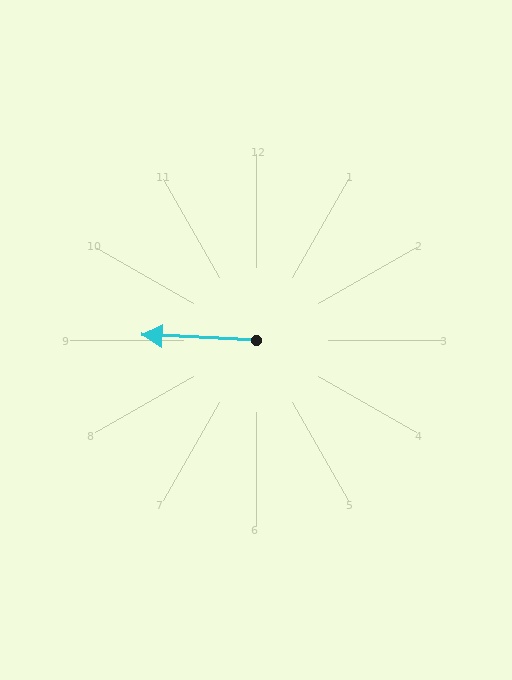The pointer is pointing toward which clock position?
Roughly 9 o'clock.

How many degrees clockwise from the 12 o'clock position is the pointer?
Approximately 273 degrees.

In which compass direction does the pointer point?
West.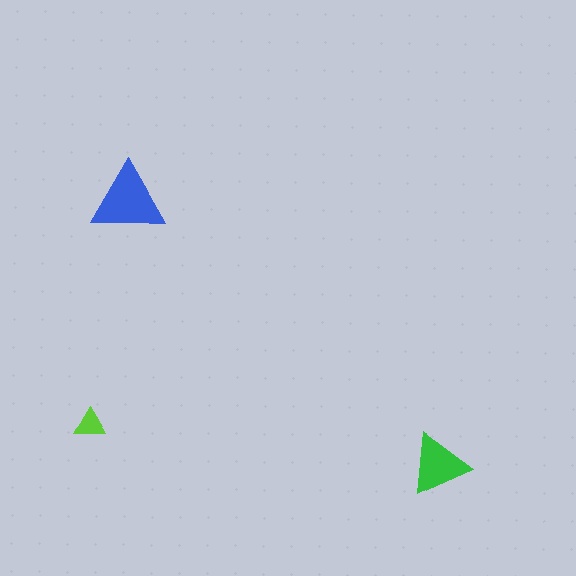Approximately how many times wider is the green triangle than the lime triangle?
About 2 times wider.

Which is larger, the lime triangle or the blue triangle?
The blue one.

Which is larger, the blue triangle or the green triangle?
The blue one.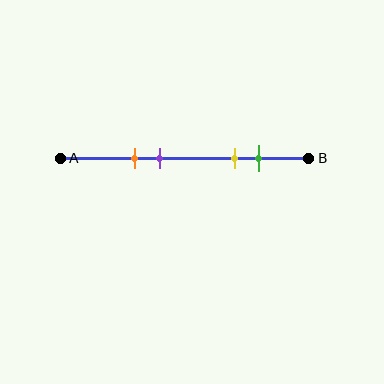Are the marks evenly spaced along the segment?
No, the marks are not evenly spaced.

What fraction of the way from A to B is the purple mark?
The purple mark is approximately 40% (0.4) of the way from A to B.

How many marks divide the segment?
There are 4 marks dividing the segment.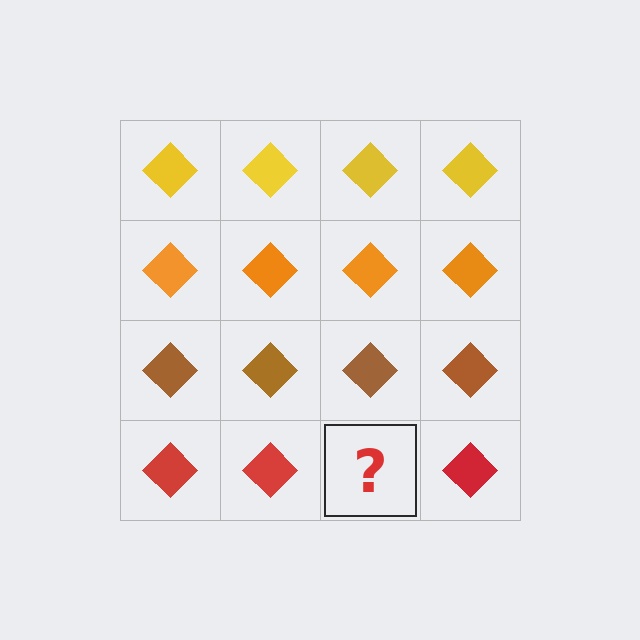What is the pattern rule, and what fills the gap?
The rule is that each row has a consistent color. The gap should be filled with a red diamond.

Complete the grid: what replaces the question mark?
The question mark should be replaced with a red diamond.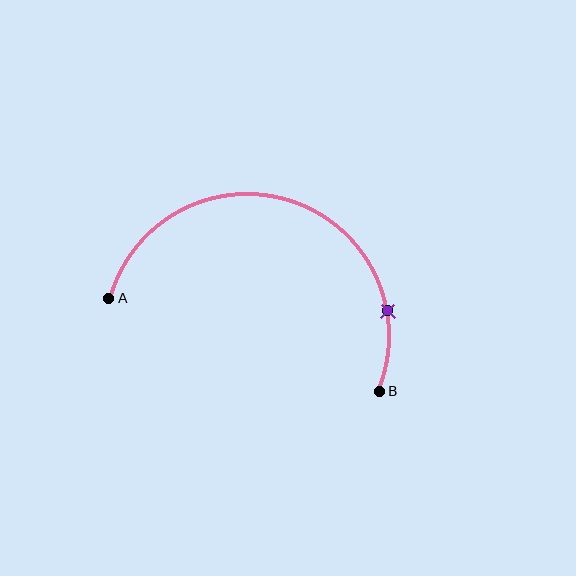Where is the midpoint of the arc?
The arc midpoint is the point on the curve farthest from the straight line joining A and B. It sits above that line.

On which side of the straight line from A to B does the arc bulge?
The arc bulges above the straight line connecting A and B.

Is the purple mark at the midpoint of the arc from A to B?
No. The purple mark lies on the arc but is closer to endpoint B. The arc midpoint would be at the point on the curve equidistant along the arc from both A and B.